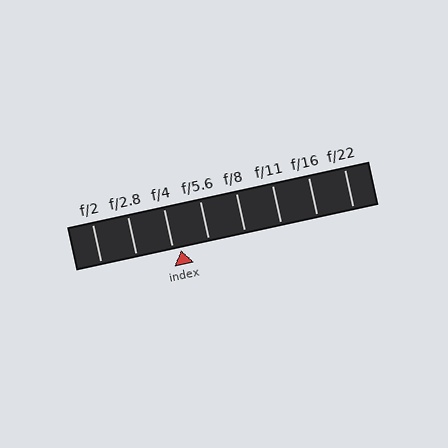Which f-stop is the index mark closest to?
The index mark is closest to f/4.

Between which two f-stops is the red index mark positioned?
The index mark is between f/4 and f/5.6.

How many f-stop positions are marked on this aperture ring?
There are 8 f-stop positions marked.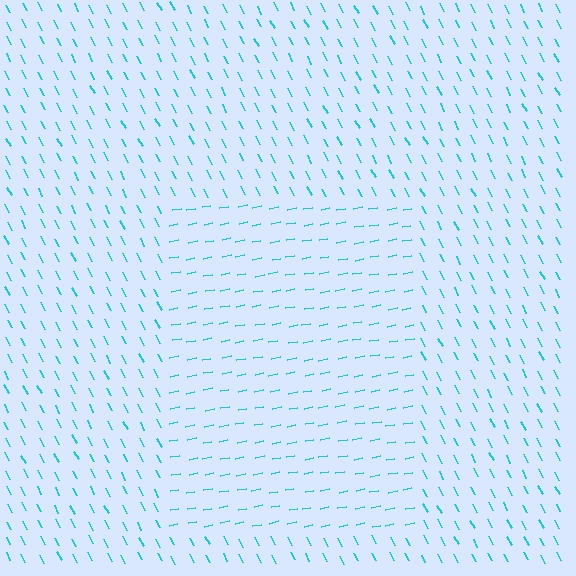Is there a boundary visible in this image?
Yes, there is a texture boundary formed by a change in line orientation.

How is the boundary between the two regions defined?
The boundary is defined purely by a change in line orientation (approximately 73 degrees difference). All lines are the same color and thickness.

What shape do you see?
I see a rectangle.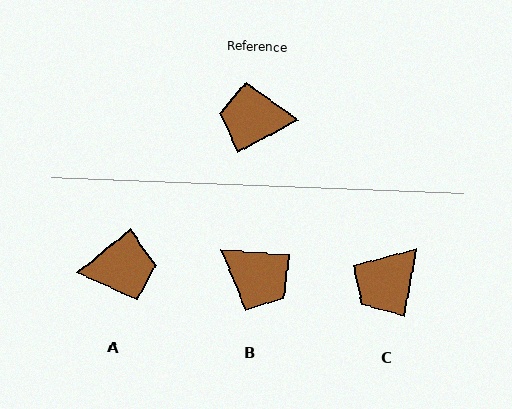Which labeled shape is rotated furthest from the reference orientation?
A, about 168 degrees away.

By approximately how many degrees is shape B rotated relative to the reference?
Approximately 148 degrees counter-clockwise.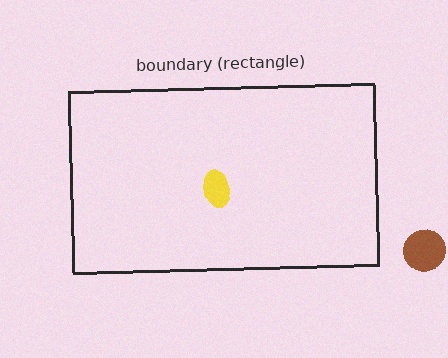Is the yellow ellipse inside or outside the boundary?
Inside.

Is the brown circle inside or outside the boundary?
Outside.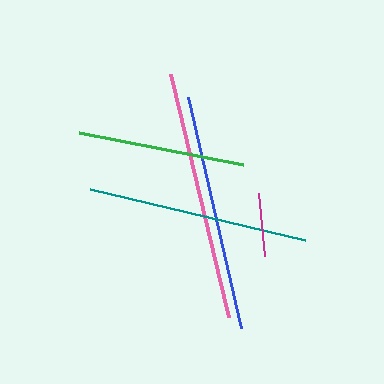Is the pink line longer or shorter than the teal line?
The pink line is longer than the teal line.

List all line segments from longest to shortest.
From longest to shortest: pink, blue, teal, green, magenta.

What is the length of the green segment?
The green segment is approximately 168 pixels long.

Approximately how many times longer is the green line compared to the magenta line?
The green line is approximately 2.6 times the length of the magenta line.